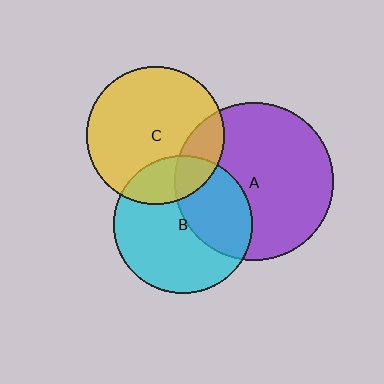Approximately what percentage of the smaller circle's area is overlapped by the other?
Approximately 20%.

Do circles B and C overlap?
Yes.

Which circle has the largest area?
Circle A (purple).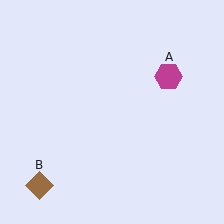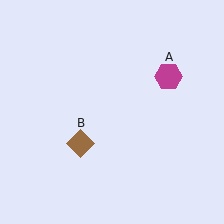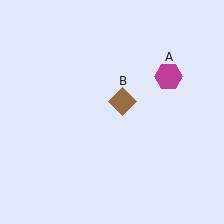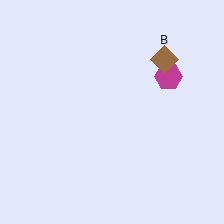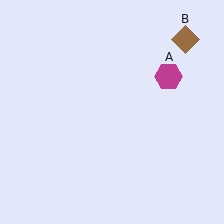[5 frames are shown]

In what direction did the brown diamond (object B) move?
The brown diamond (object B) moved up and to the right.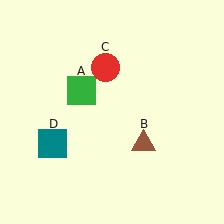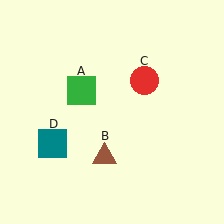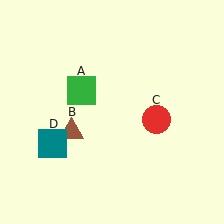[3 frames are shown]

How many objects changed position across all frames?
2 objects changed position: brown triangle (object B), red circle (object C).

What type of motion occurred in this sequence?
The brown triangle (object B), red circle (object C) rotated clockwise around the center of the scene.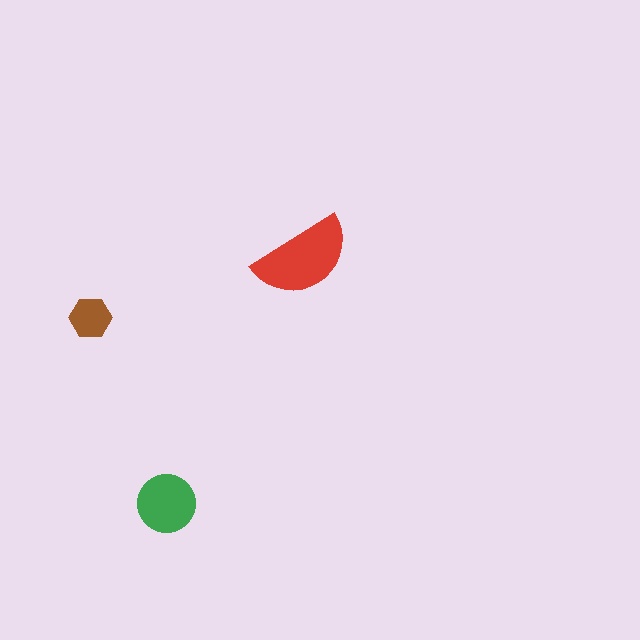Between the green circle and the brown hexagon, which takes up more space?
The green circle.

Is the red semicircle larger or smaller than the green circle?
Larger.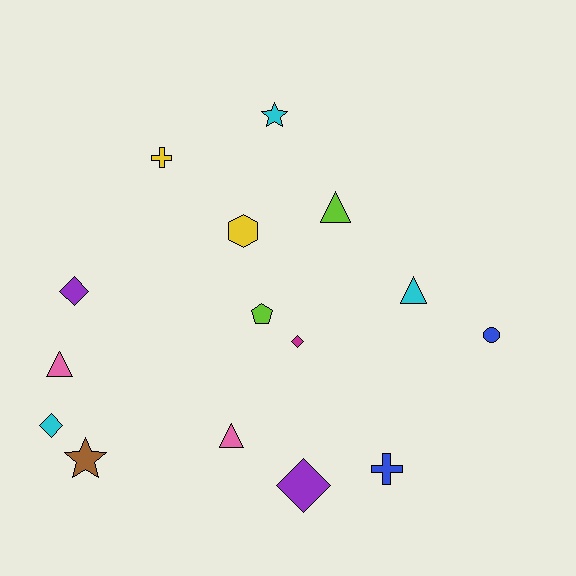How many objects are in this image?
There are 15 objects.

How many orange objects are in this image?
There are no orange objects.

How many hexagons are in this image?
There is 1 hexagon.